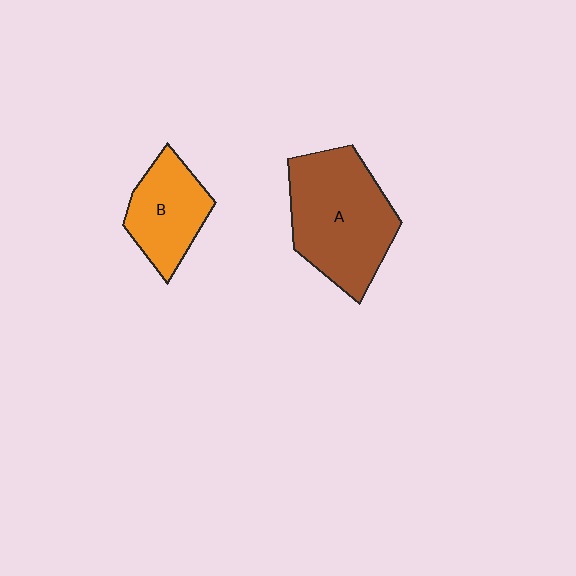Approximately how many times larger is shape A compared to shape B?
Approximately 1.7 times.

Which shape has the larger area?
Shape A (brown).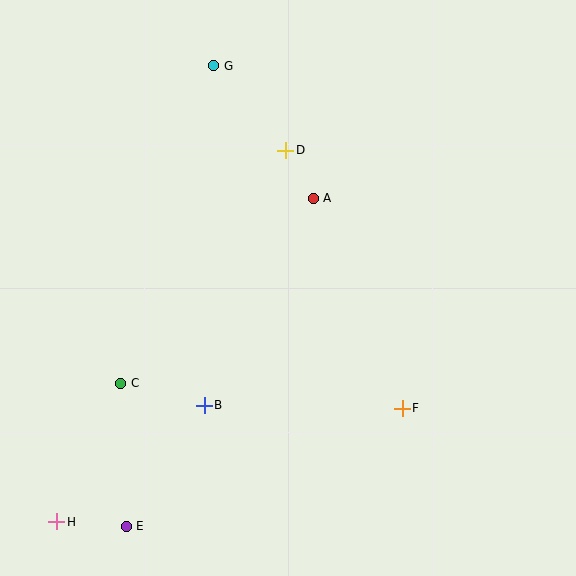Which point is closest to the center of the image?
Point A at (313, 198) is closest to the center.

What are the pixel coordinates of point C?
Point C is at (121, 383).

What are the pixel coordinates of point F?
Point F is at (402, 408).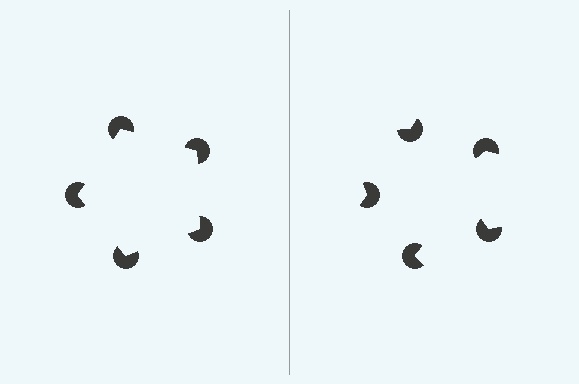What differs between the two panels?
The pac-man discs are positioned identically on both sides; only the wedge orientations differ. On the left they align to a pentagon; on the right they are misaligned.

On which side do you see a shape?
An illusory pentagon appears on the left side. On the right side the wedge cuts are rotated, so no coherent shape forms.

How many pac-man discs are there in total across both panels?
10 — 5 on each side.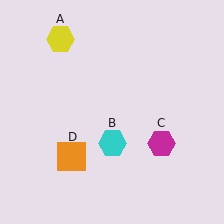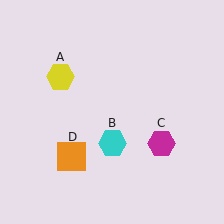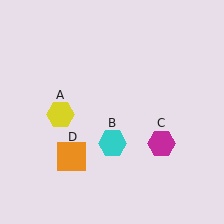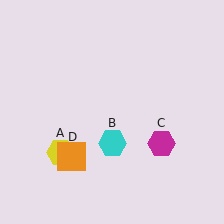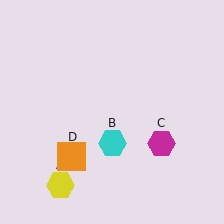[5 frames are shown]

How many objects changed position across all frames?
1 object changed position: yellow hexagon (object A).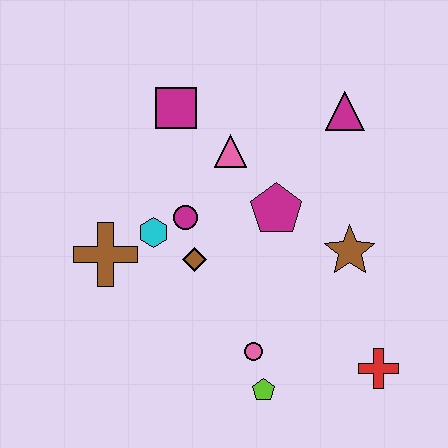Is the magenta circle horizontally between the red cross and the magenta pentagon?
No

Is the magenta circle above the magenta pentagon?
No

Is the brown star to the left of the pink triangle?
No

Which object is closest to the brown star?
The magenta pentagon is closest to the brown star.